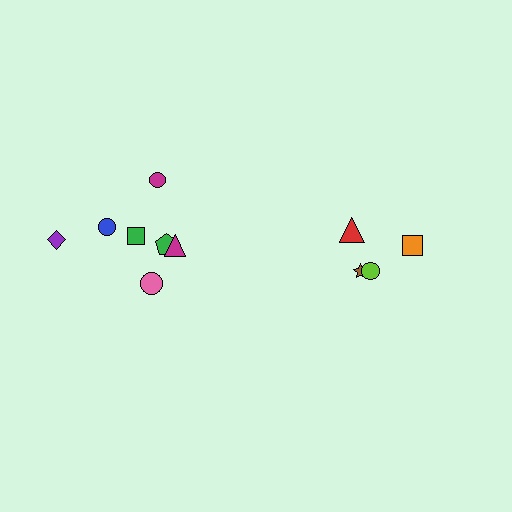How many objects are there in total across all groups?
There are 11 objects.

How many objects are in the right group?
There are 4 objects.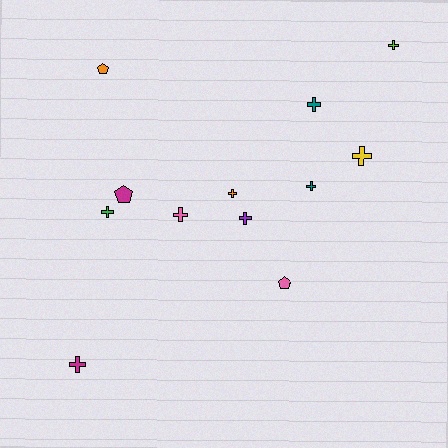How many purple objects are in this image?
There is 1 purple object.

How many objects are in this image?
There are 12 objects.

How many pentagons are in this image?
There are 3 pentagons.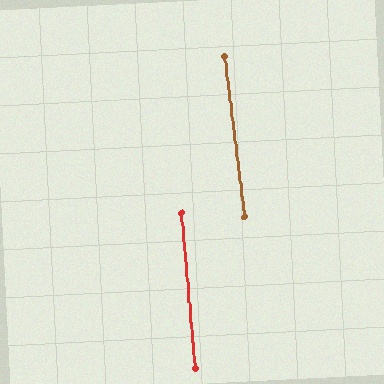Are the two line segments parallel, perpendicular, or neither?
Parallel — their directions differ by only 2.0°.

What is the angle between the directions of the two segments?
Approximately 2 degrees.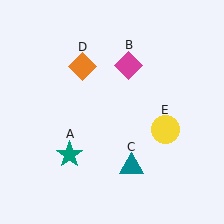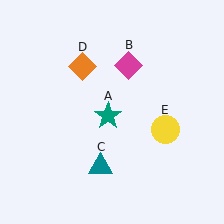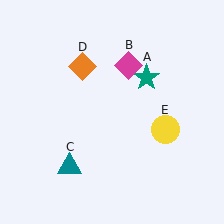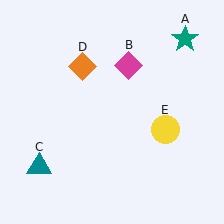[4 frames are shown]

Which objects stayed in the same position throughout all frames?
Magenta diamond (object B) and orange diamond (object D) and yellow circle (object E) remained stationary.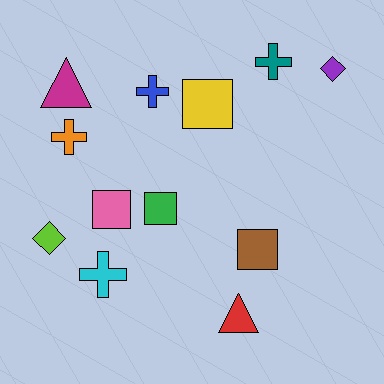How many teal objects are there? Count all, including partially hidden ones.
There is 1 teal object.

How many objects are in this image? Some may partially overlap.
There are 12 objects.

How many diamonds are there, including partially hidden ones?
There are 2 diamonds.